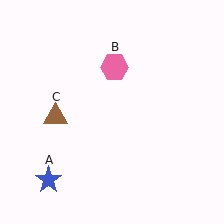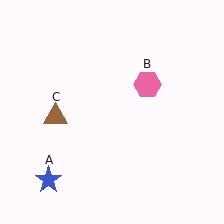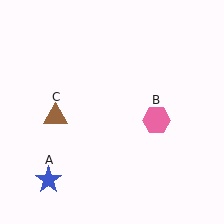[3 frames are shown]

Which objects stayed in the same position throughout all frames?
Blue star (object A) and brown triangle (object C) remained stationary.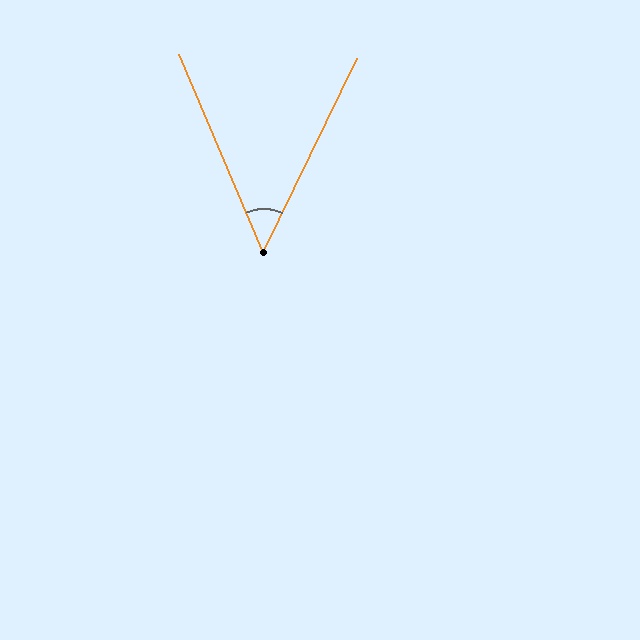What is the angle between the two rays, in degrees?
Approximately 49 degrees.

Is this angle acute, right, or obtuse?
It is acute.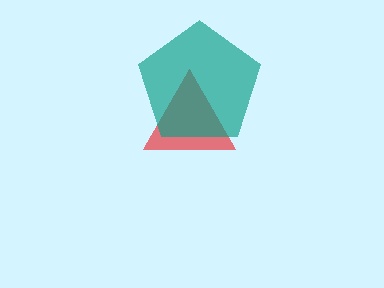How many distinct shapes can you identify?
There are 2 distinct shapes: a red triangle, a teal pentagon.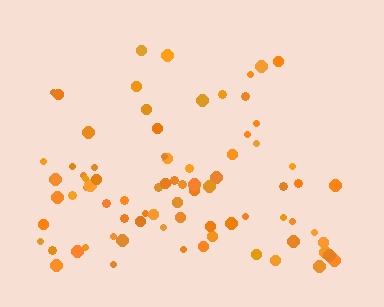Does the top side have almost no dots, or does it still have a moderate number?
Still a moderate number, just noticeably fewer than the bottom.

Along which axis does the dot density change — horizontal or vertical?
Vertical.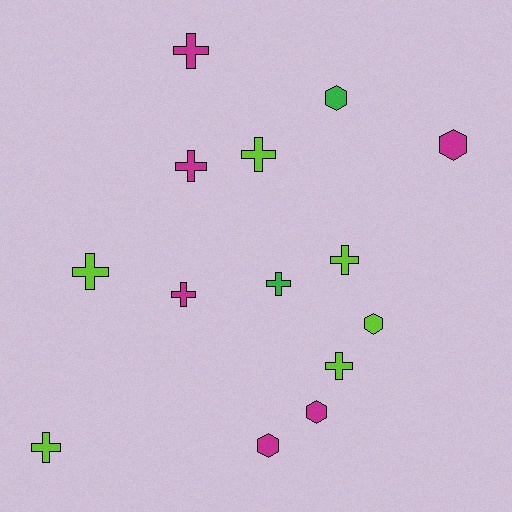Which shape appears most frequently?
Cross, with 9 objects.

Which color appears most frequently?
Lime, with 6 objects.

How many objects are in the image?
There are 14 objects.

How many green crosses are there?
There is 1 green cross.